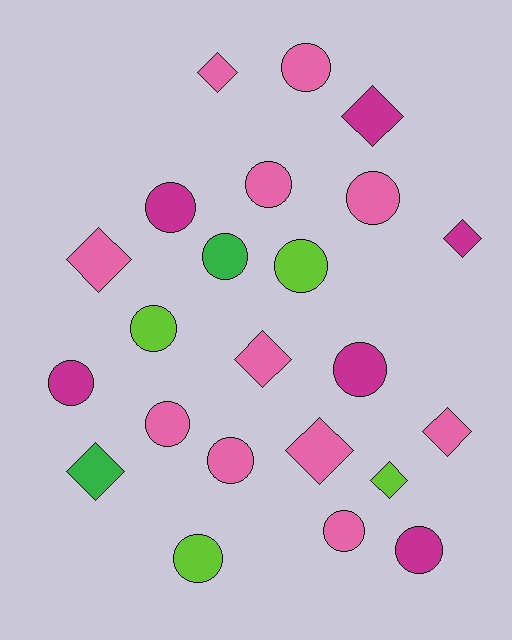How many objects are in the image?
There are 23 objects.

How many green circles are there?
There is 1 green circle.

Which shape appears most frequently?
Circle, with 14 objects.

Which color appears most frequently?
Pink, with 11 objects.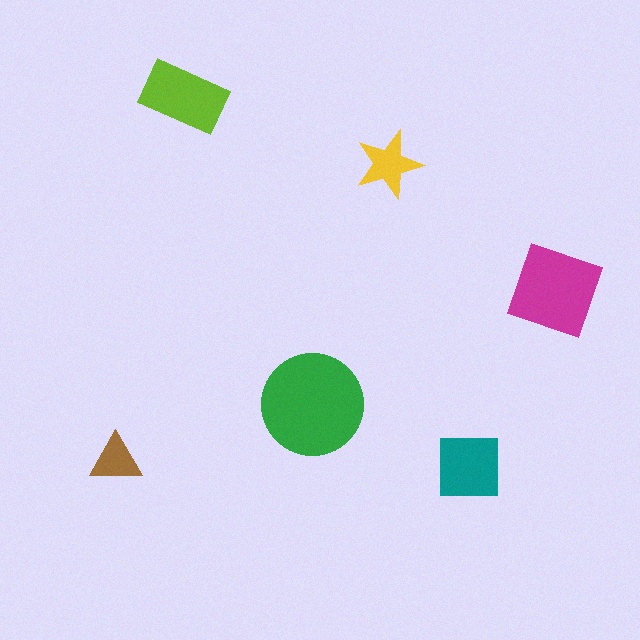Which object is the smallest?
The brown triangle.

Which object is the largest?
The green circle.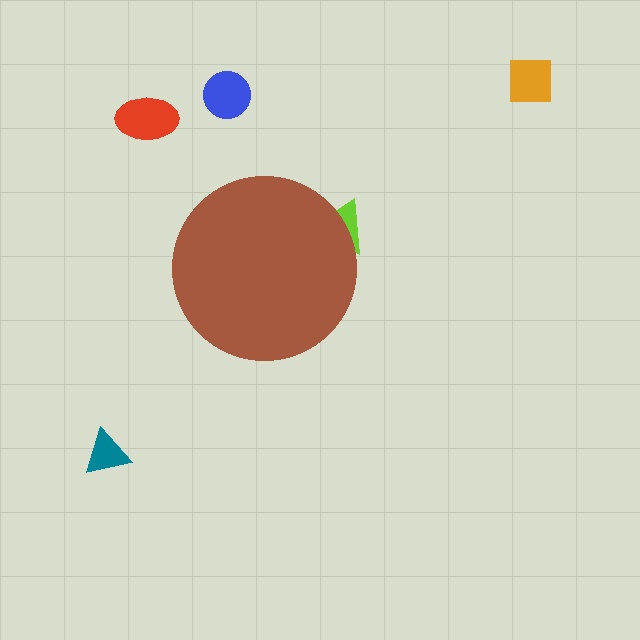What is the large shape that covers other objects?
A brown circle.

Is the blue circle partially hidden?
No, the blue circle is fully visible.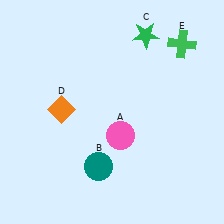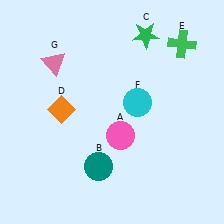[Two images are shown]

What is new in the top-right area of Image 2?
A cyan circle (F) was added in the top-right area of Image 2.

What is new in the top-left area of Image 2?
A pink triangle (G) was added in the top-left area of Image 2.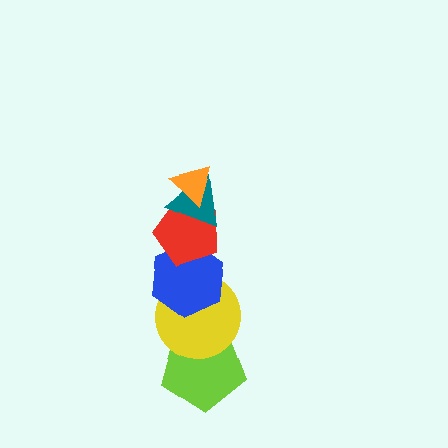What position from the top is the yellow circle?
The yellow circle is 5th from the top.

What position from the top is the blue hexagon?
The blue hexagon is 4th from the top.